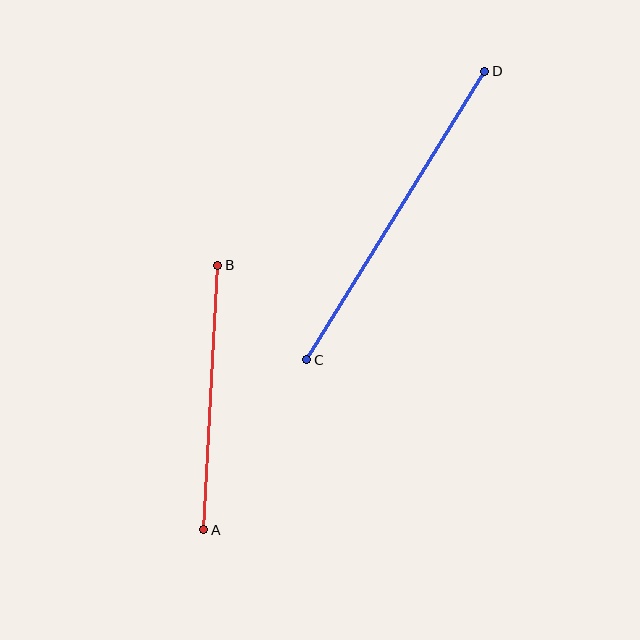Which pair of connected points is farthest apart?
Points C and D are farthest apart.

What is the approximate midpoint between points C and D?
The midpoint is at approximately (396, 215) pixels.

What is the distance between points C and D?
The distance is approximately 339 pixels.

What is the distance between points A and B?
The distance is approximately 265 pixels.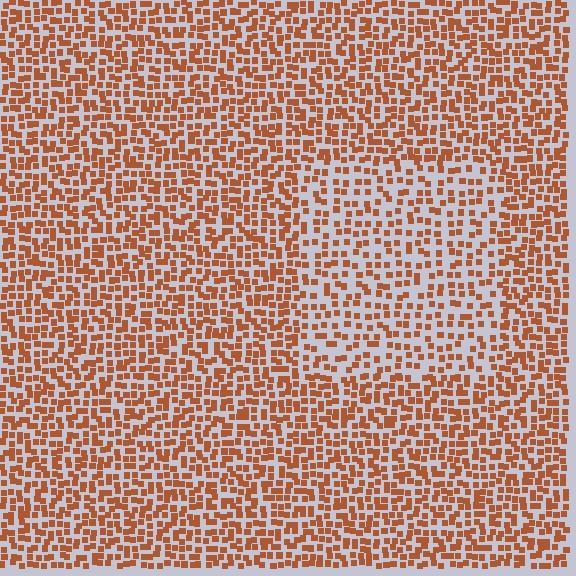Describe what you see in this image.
The image contains small brown elements arranged at two different densities. A rectangle-shaped region is visible where the elements are less densely packed than the surrounding area.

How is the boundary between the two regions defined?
The boundary is defined by a change in element density (approximately 1.6x ratio). All elements are the same color, size, and shape.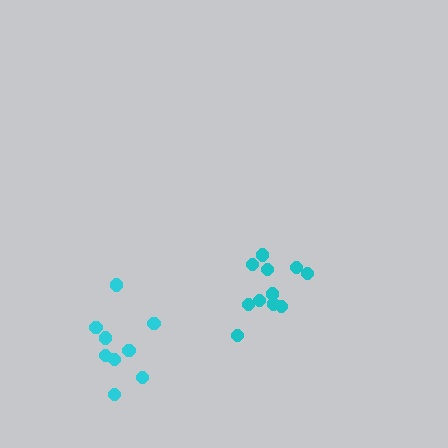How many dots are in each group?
Group 1: 9 dots, Group 2: 11 dots (20 total).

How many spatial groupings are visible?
There are 2 spatial groupings.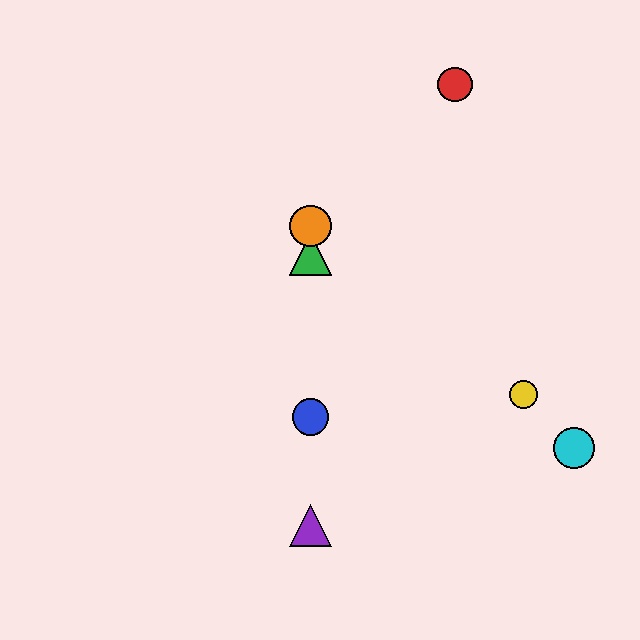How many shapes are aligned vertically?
4 shapes (the blue circle, the green triangle, the purple triangle, the orange circle) are aligned vertically.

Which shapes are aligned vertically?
The blue circle, the green triangle, the purple triangle, the orange circle are aligned vertically.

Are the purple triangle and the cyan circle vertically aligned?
No, the purple triangle is at x≈310 and the cyan circle is at x≈574.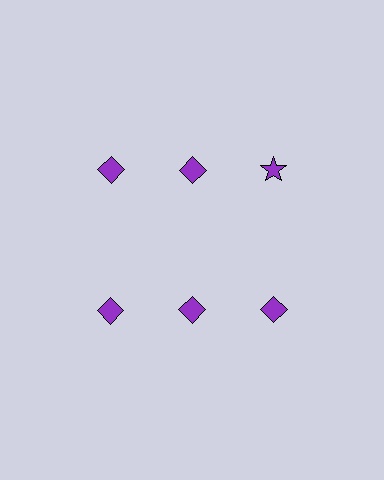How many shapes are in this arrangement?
There are 6 shapes arranged in a grid pattern.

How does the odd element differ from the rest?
It has a different shape: star instead of diamond.